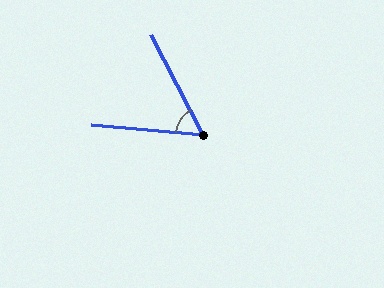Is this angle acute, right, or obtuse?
It is acute.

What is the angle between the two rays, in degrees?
Approximately 57 degrees.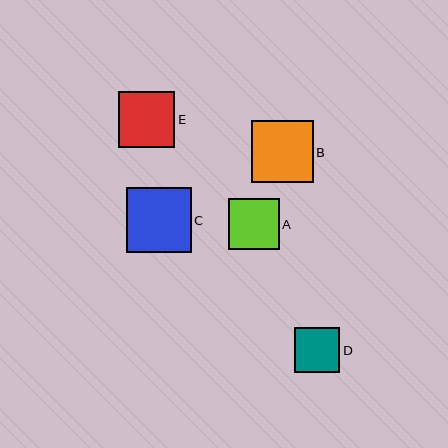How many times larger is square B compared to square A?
Square B is approximately 1.2 times the size of square A.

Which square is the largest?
Square C is the largest with a size of approximately 65 pixels.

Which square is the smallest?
Square D is the smallest with a size of approximately 46 pixels.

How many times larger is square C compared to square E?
Square C is approximately 1.1 times the size of square E.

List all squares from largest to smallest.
From largest to smallest: C, B, E, A, D.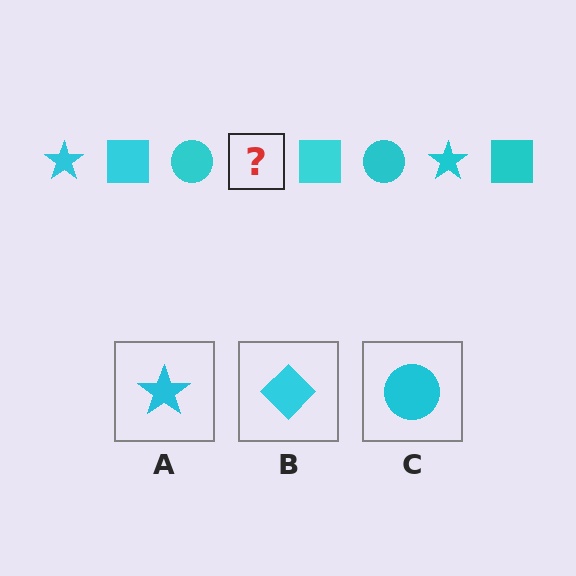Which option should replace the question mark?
Option A.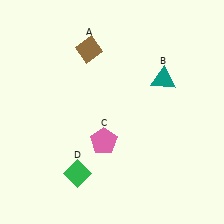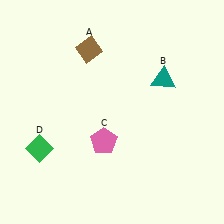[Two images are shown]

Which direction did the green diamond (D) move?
The green diamond (D) moved left.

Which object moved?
The green diamond (D) moved left.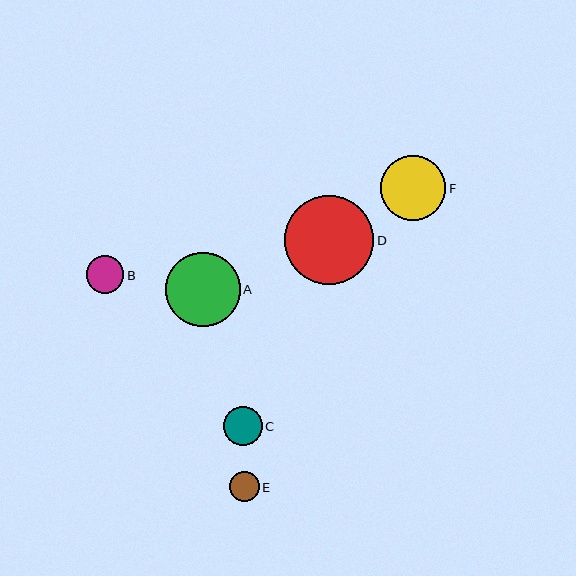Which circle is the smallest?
Circle E is the smallest with a size of approximately 30 pixels.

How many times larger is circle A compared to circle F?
Circle A is approximately 1.2 times the size of circle F.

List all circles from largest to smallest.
From largest to smallest: D, A, F, C, B, E.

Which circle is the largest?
Circle D is the largest with a size of approximately 89 pixels.